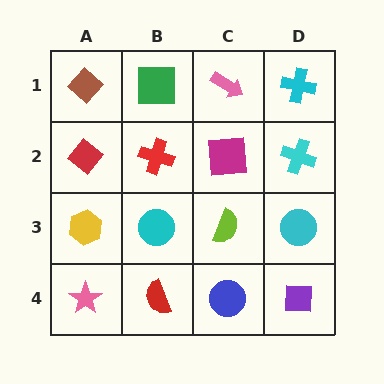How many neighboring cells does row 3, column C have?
4.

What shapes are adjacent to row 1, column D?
A cyan cross (row 2, column D), a pink arrow (row 1, column C).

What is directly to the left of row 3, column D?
A lime semicircle.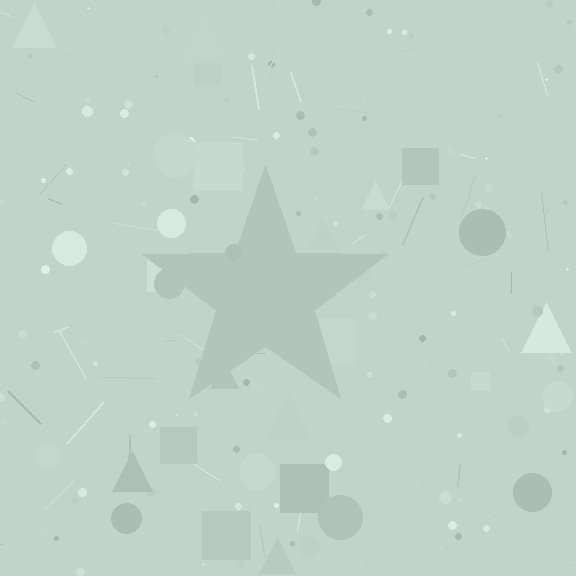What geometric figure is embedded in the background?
A star is embedded in the background.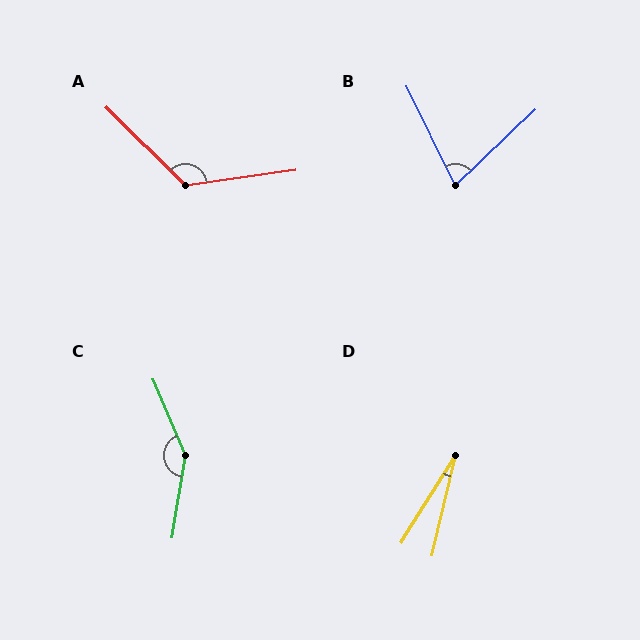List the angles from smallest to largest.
D (19°), B (72°), A (127°), C (148°).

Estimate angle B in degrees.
Approximately 72 degrees.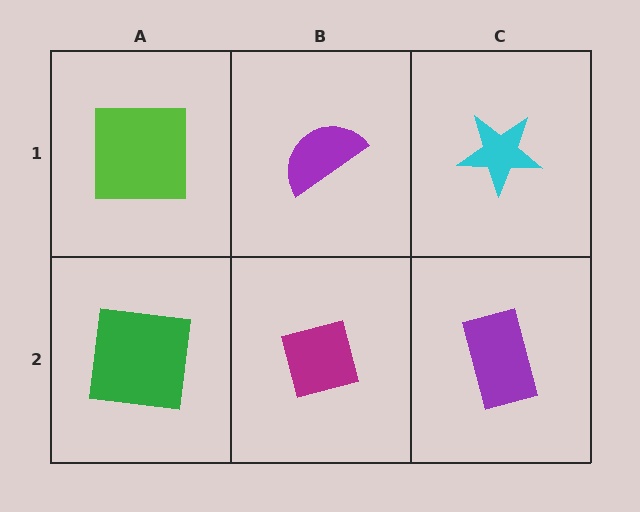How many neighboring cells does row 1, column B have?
3.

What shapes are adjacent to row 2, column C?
A cyan star (row 1, column C), a magenta square (row 2, column B).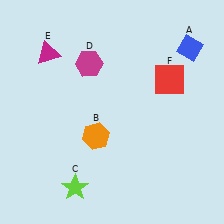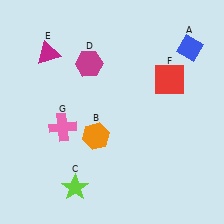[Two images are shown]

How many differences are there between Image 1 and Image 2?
There is 1 difference between the two images.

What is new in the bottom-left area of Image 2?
A pink cross (G) was added in the bottom-left area of Image 2.